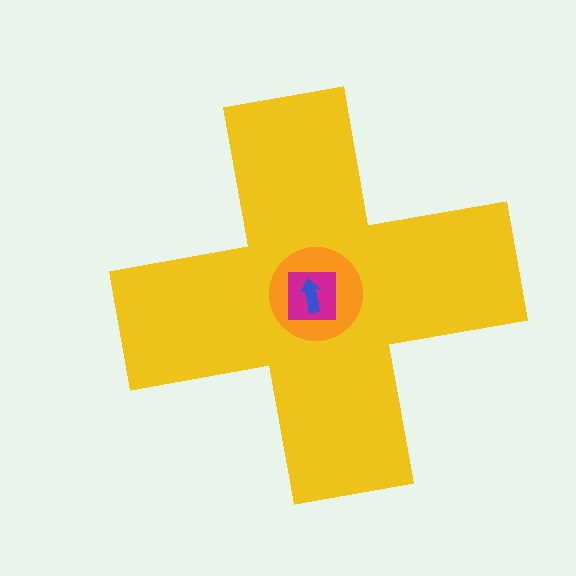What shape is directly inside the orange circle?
The magenta square.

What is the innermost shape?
The blue arrow.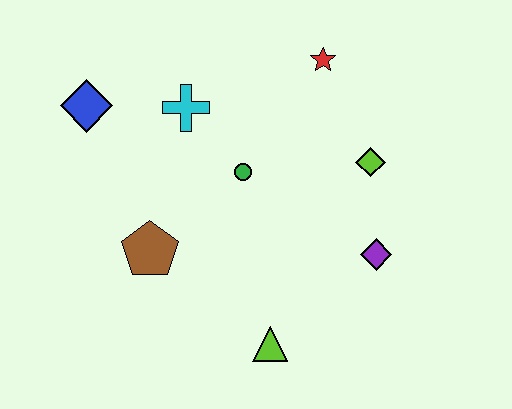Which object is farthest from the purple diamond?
The blue diamond is farthest from the purple diamond.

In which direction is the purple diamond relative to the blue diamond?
The purple diamond is to the right of the blue diamond.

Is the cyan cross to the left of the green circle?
Yes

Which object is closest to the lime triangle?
The purple diamond is closest to the lime triangle.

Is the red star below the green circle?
No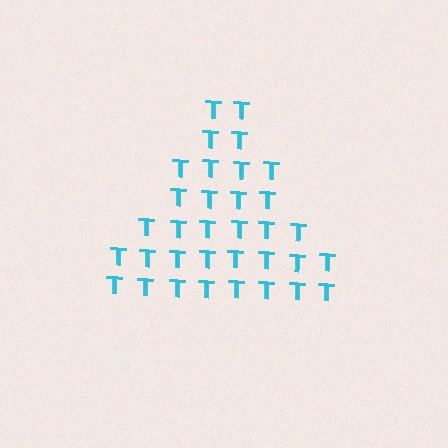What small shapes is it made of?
It is made of small letter T's.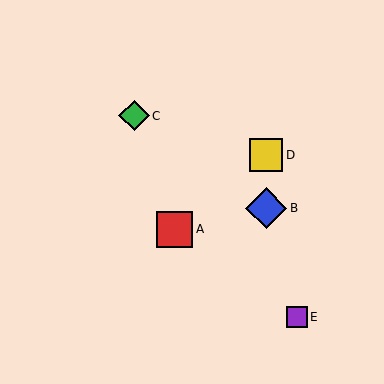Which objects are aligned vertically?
Objects B, D are aligned vertically.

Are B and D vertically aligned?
Yes, both are at x≈266.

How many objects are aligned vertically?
2 objects (B, D) are aligned vertically.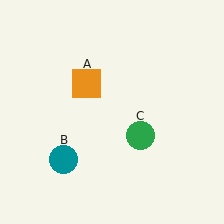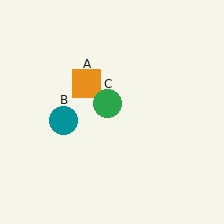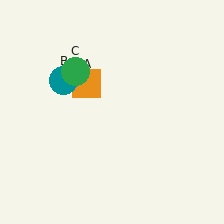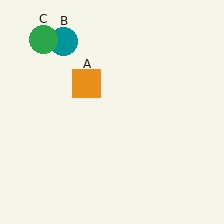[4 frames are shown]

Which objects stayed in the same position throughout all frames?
Orange square (object A) remained stationary.